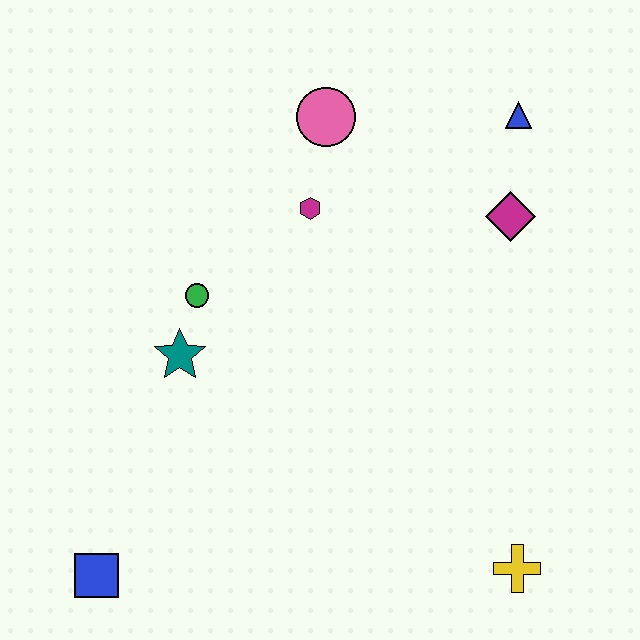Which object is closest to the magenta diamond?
The blue triangle is closest to the magenta diamond.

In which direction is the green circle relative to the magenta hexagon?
The green circle is to the left of the magenta hexagon.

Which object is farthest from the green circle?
The yellow cross is farthest from the green circle.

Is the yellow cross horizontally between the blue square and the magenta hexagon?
No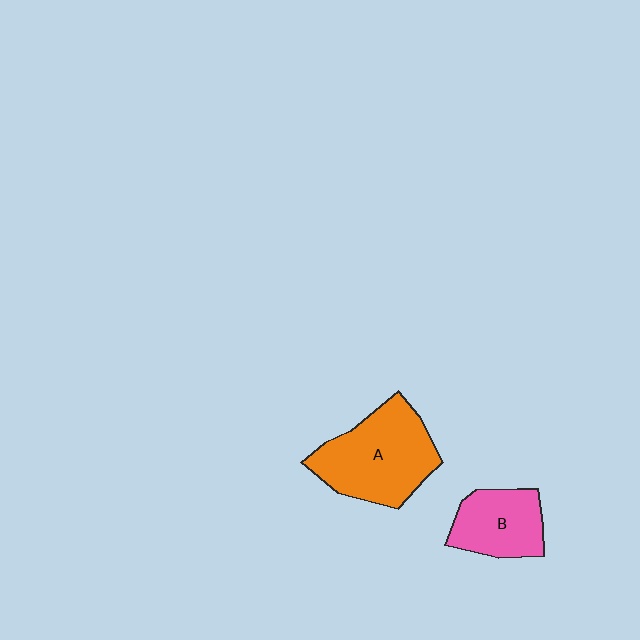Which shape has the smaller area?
Shape B (pink).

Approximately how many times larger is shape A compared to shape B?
Approximately 1.6 times.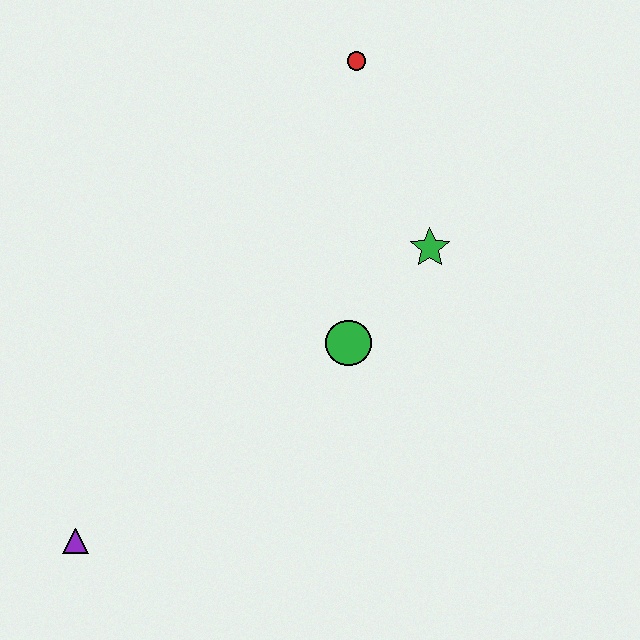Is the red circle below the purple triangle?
No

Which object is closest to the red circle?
The green star is closest to the red circle.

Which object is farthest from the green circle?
The purple triangle is farthest from the green circle.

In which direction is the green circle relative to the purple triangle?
The green circle is to the right of the purple triangle.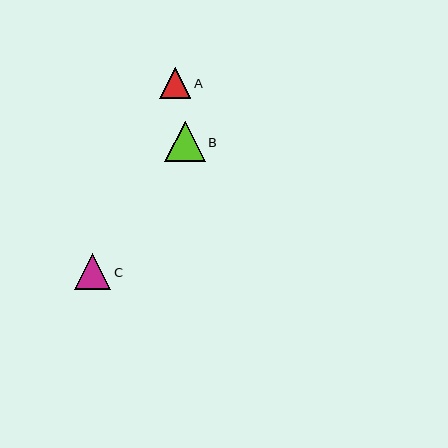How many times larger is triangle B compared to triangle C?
Triangle B is approximately 1.1 times the size of triangle C.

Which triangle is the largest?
Triangle B is the largest with a size of approximately 40 pixels.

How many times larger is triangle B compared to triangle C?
Triangle B is approximately 1.1 times the size of triangle C.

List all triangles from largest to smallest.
From largest to smallest: B, C, A.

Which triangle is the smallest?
Triangle A is the smallest with a size of approximately 31 pixels.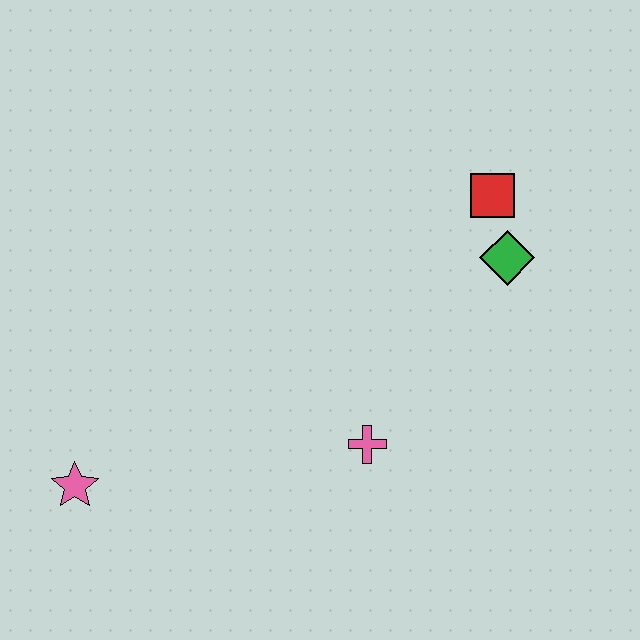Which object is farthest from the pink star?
The red square is farthest from the pink star.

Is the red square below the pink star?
No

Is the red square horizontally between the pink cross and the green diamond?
Yes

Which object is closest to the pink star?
The pink cross is closest to the pink star.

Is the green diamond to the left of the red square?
No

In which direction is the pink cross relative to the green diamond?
The pink cross is below the green diamond.